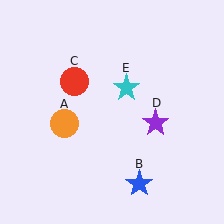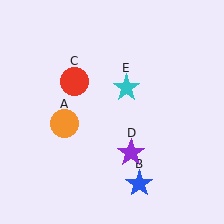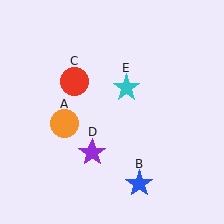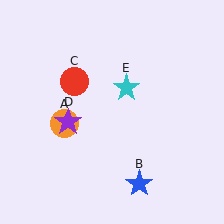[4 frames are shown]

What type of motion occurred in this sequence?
The purple star (object D) rotated clockwise around the center of the scene.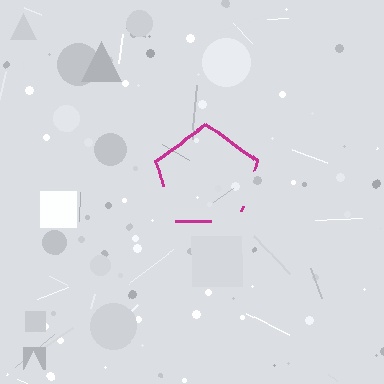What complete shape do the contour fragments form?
The contour fragments form a pentagon.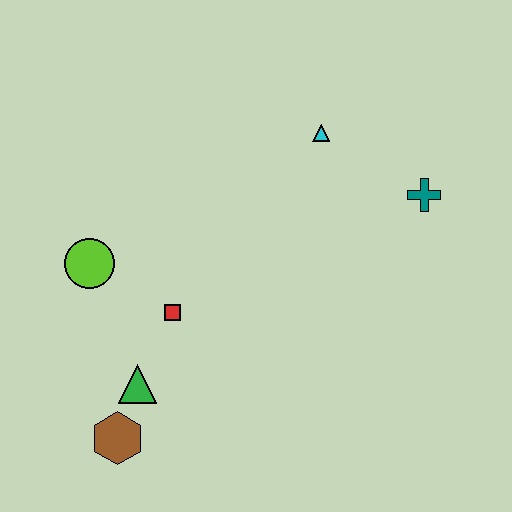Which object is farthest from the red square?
The teal cross is farthest from the red square.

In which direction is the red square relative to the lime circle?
The red square is to the right of the lime circle.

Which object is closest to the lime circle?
The red square is closest to the lime circle.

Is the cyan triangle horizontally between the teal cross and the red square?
Yes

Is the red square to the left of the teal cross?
Yes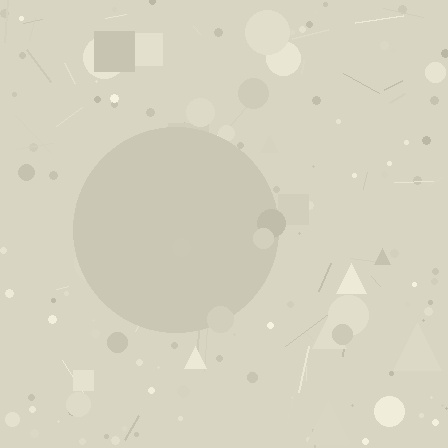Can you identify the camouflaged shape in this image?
The camouflaged shape is a circle.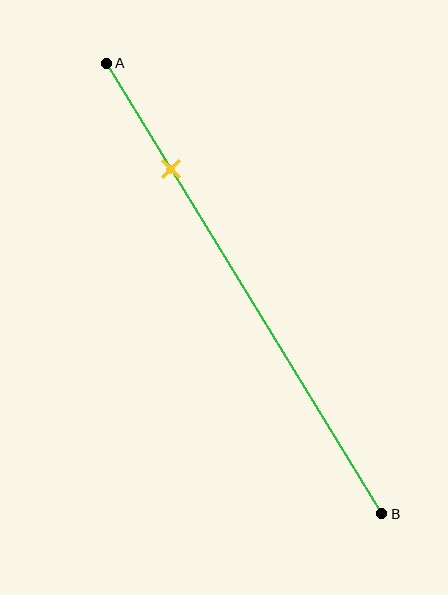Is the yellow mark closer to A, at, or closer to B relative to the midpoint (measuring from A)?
The yellow mark is closer to point A than the midpoint of segment AB.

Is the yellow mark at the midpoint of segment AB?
No, the mark is at about 25% from A, not at the 50% midpoint.